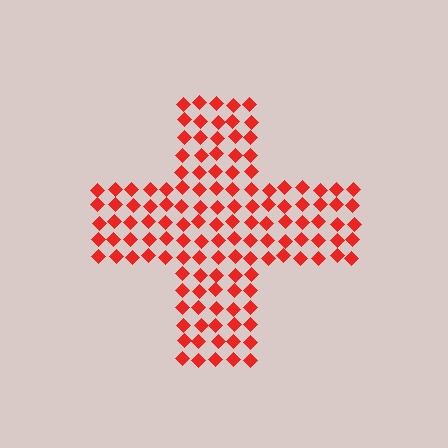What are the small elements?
The small elements are diamonds.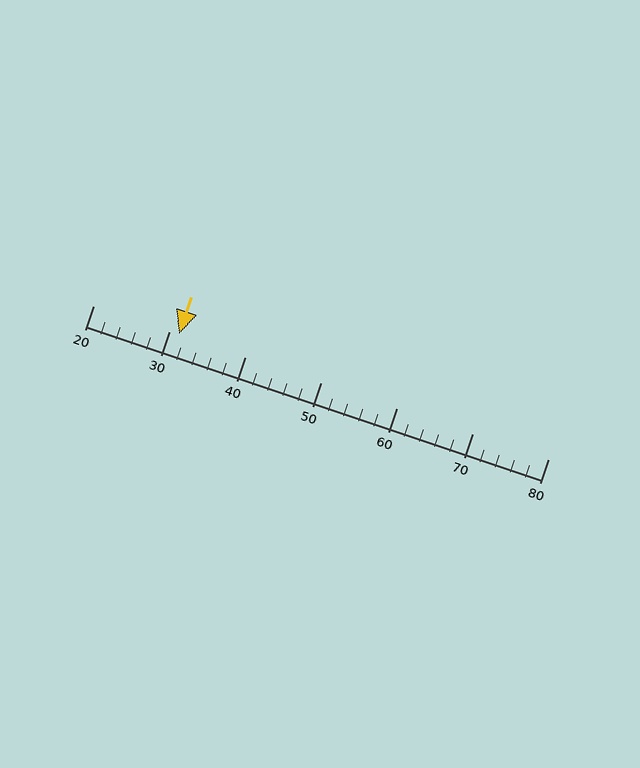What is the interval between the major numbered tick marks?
The major tick marks are spaced 10 units apart.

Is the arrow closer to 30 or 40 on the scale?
The arrow is closer to 30.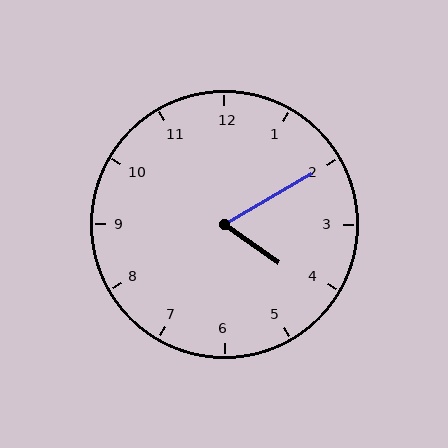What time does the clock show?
4:10.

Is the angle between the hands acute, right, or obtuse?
It is acute.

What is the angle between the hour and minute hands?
Approximately 65 degrees.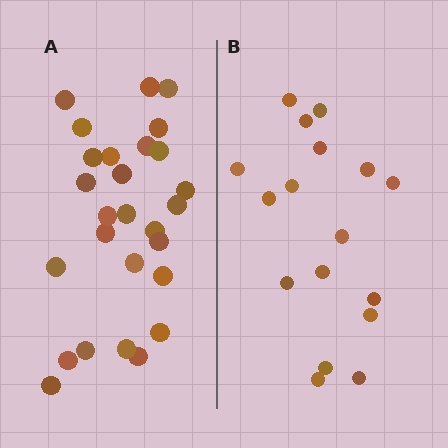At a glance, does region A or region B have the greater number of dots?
Region A (the left region) has more dots.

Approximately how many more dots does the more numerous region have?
Region A has roughly 10 or so more dots than region B.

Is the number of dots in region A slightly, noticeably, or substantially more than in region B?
Region A has substantially more. The ratio is roughly 1.6 to 1.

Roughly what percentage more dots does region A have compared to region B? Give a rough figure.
About 60% more.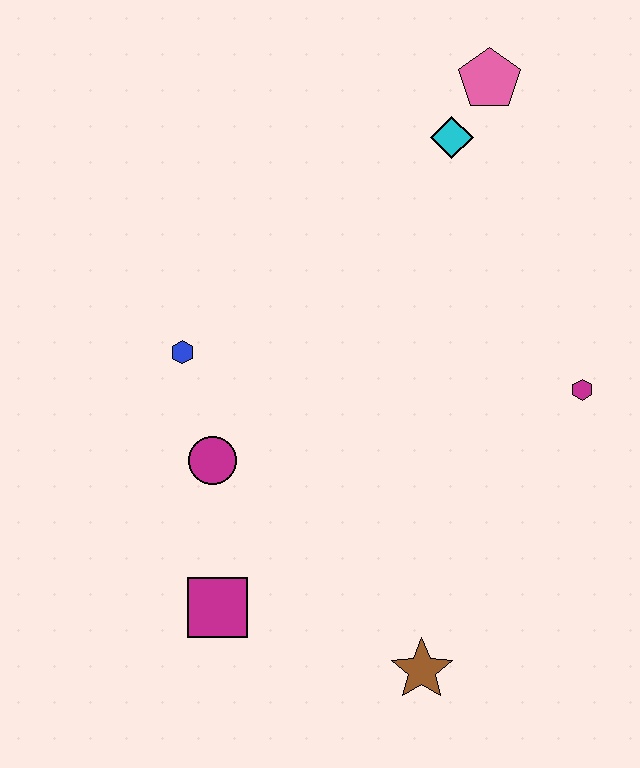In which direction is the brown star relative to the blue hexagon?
The brown star is below the blue hexagon.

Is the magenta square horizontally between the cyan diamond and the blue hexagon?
Yes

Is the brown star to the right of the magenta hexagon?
No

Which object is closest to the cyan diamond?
The pink pentagon is closest to the cyan diamond.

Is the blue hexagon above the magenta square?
Yes